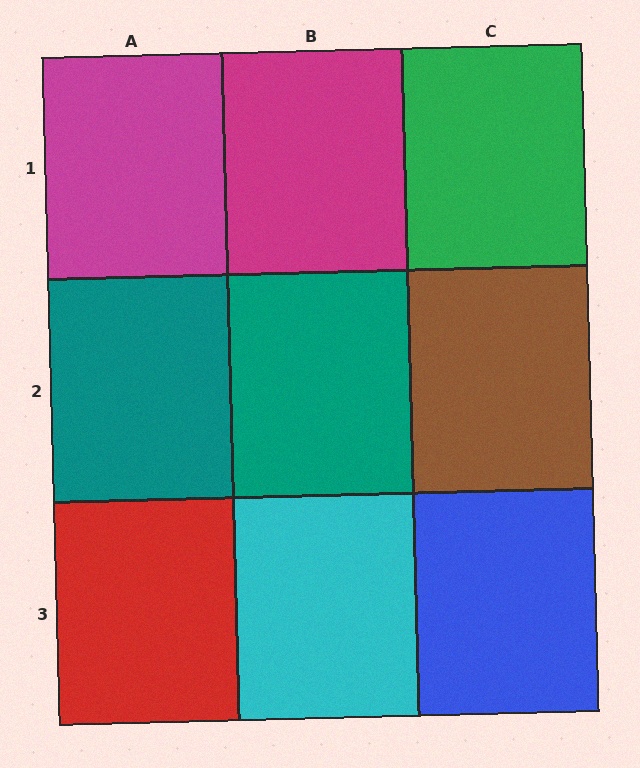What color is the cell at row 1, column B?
Magenta.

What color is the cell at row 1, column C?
Green.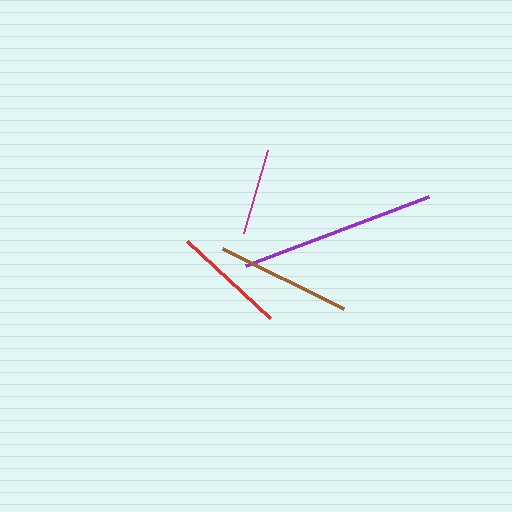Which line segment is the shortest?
The magenta line is the shortest at approximately 87 pixels.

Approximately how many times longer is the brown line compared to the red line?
The brown line is approximately 1.2 times the length of the red line.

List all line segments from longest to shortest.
From longest to shortest: purple, brown, red, magenta.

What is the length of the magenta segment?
The magenta segment is approximately 87 pixels long.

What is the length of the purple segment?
The purple segment is approximately 196 pixels long.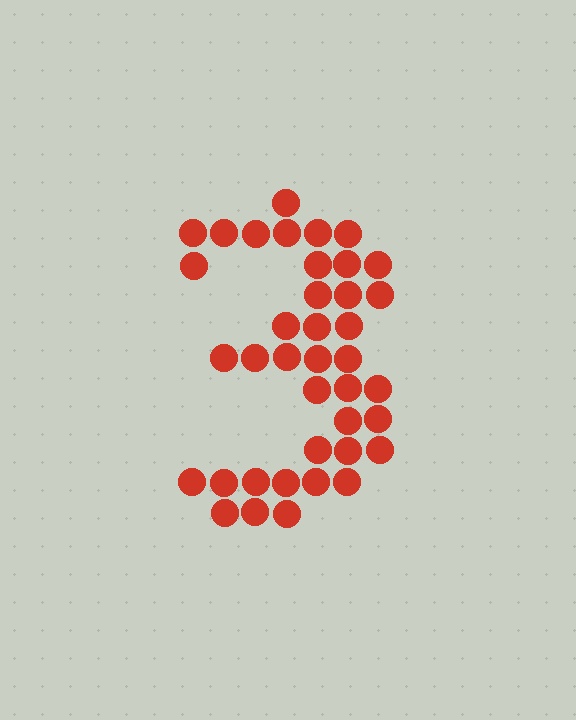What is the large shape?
The large shape is the digit 3.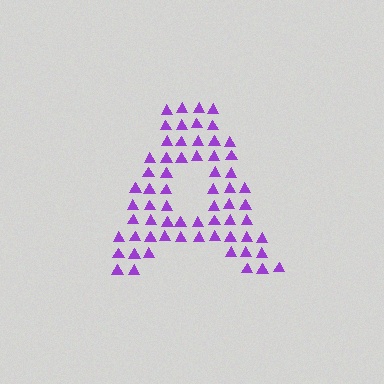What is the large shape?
The large shape is the letter A.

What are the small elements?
The small elements are triangles.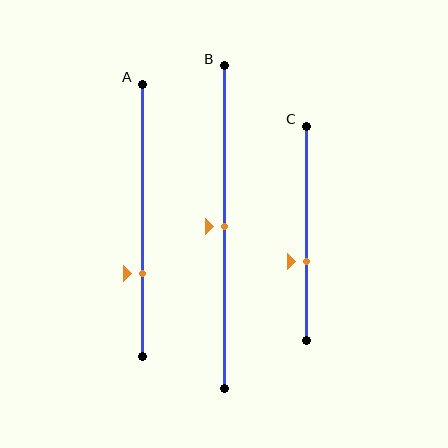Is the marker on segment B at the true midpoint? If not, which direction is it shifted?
Yes, the marker on segment B is at the true midpoint.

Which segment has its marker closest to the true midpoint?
Segment B has its marker closest to the true midpoint.